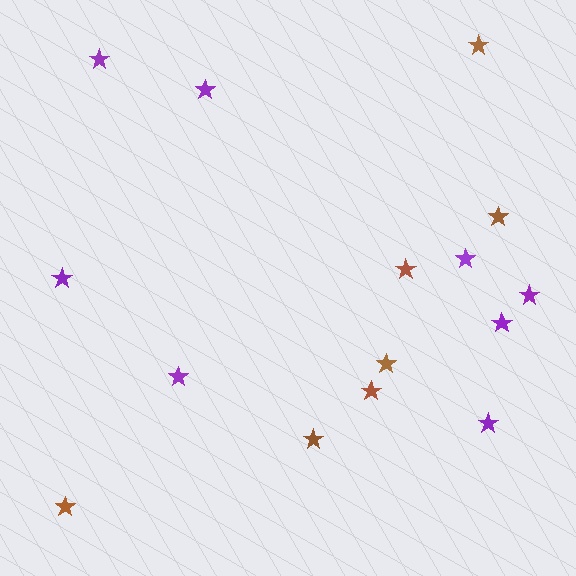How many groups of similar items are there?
There are 2 groups: one group of brown stars (7) and one group of purple stars (8).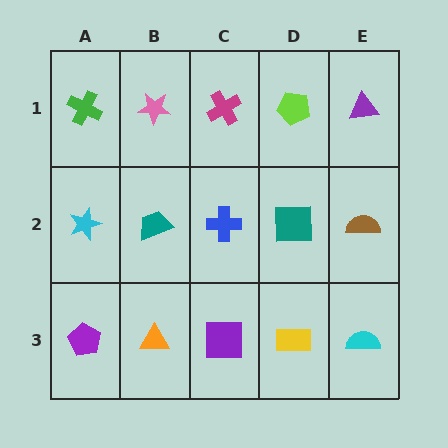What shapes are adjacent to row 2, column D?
A lime pentagon (row 1, column D), a yellow rectangle (row 3, column D), a blue cross (row 2, column C), a brown semicircle (row 2, column E).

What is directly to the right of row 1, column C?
A lime pentagon.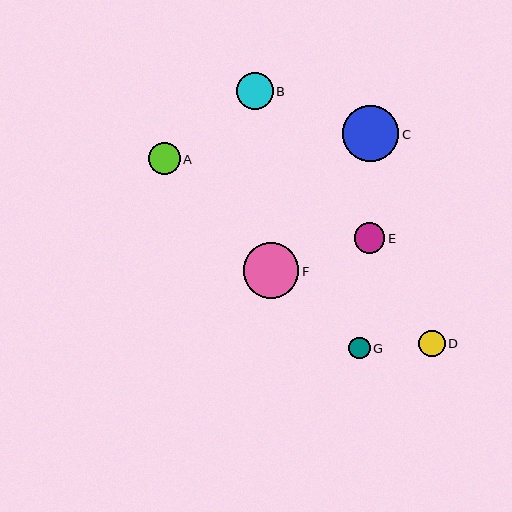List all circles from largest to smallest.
From largest to smallest: C, F, B, A, E, D, G.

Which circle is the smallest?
Circle G is the smallest with a size of approximately 21 pixels.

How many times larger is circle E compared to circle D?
Circle E is approximately 1.2 times the size of circle D.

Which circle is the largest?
Circle C is the largest with a size of approximately 56 pixels.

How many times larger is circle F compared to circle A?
Circle F is approximately 1.7 times the size of circle A.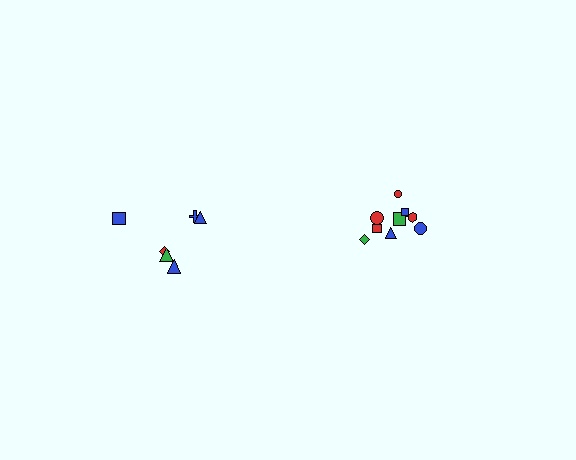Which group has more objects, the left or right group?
The right group.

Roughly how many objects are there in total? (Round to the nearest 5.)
Roughly 15 objects in total.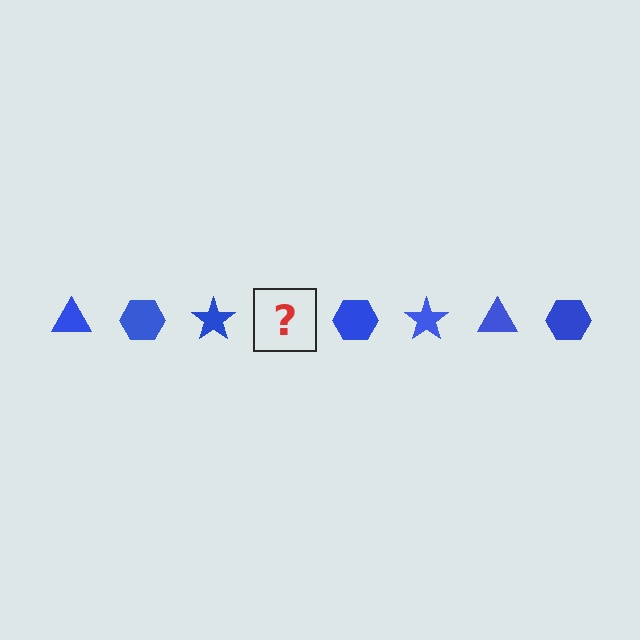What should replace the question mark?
The question mark should be replaced with a blue triangle.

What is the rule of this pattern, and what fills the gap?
The rule is that the pattern cycles through triangle, hexagon, star shapes in blue. The gap should be filled with a blue triangle.